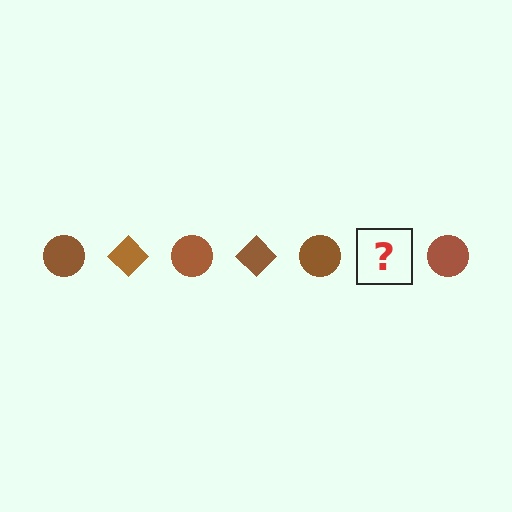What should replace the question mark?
The question mark should be replaced with a brown diamond.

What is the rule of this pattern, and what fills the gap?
The rule is that the pattern cycles through circle, diamond shapes in brown. The gap should be filled with a brown diamond.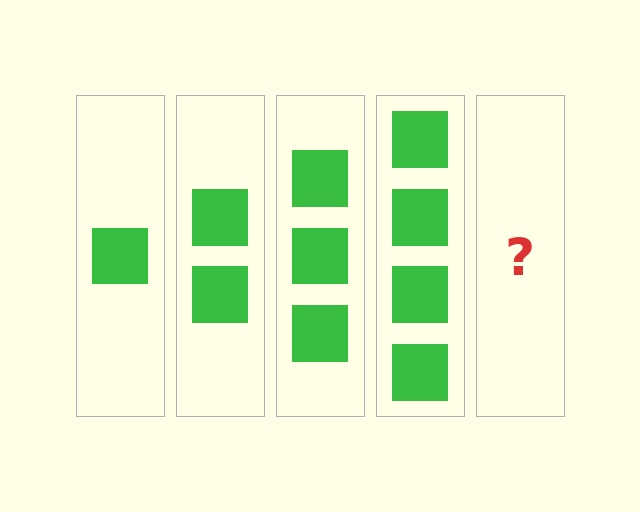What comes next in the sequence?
The next element should be 5 squares.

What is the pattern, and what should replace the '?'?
The pattern is that each step adds one more square. The '?' should be 5 squares.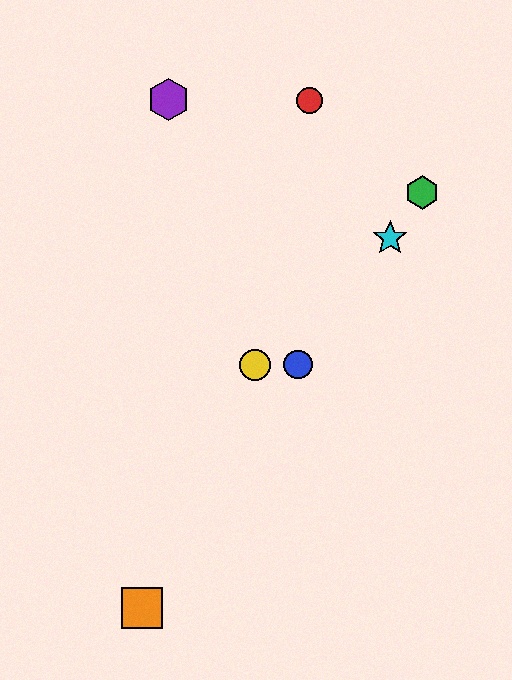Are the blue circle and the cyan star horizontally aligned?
No, the blue circle is at y≈365 and the cyan star is at y≈238.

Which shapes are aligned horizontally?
The blue circle, the yellow circle are aligned horizontally.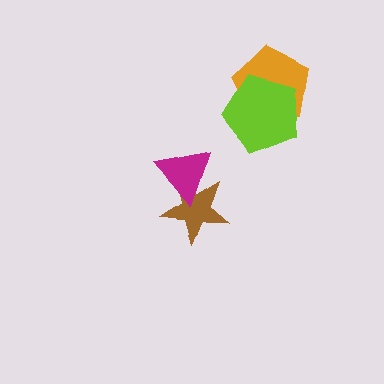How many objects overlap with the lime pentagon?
1 object overlaps with the lime pentagon.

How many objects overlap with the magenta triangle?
1 object overlaps with the magenta triangle.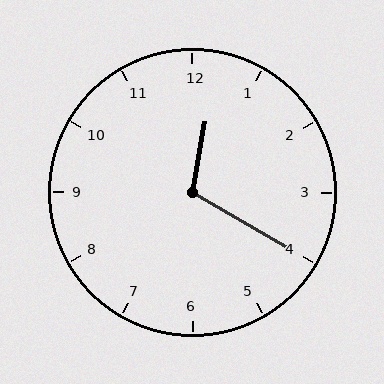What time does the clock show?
12:20.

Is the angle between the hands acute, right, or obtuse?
It is obtuse.